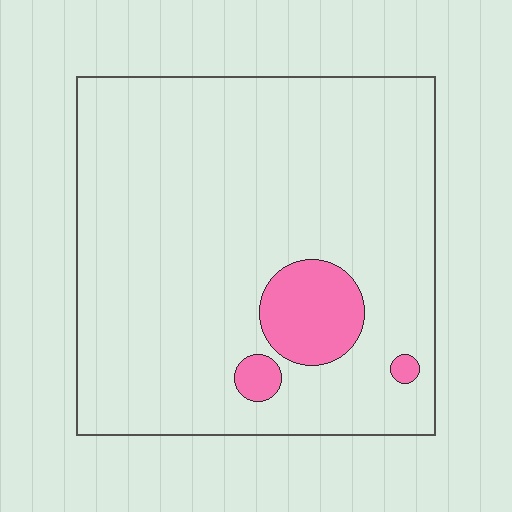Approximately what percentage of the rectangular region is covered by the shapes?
Approximately 10%.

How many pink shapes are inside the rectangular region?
3.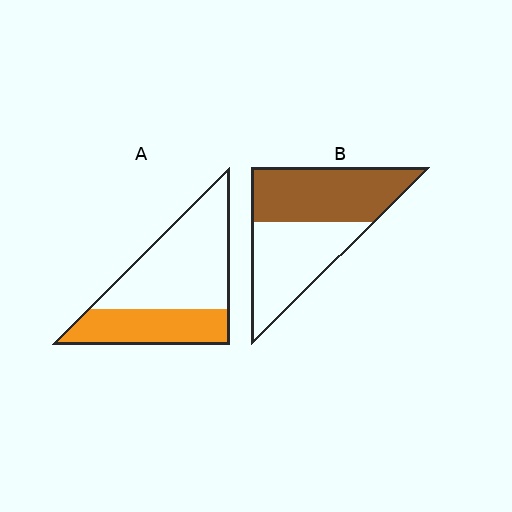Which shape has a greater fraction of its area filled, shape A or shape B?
Shape B.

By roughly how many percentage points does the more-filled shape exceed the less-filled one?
By roughly 15 percentage points (B over A).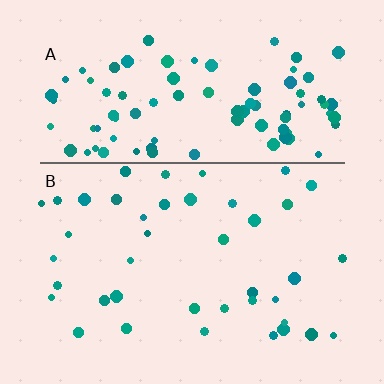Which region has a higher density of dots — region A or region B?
A (the top).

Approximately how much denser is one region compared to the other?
Approximately 2.4× — region A over region B.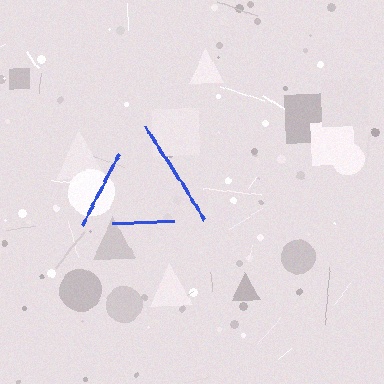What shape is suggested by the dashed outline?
The dashed outline suggests a triangle.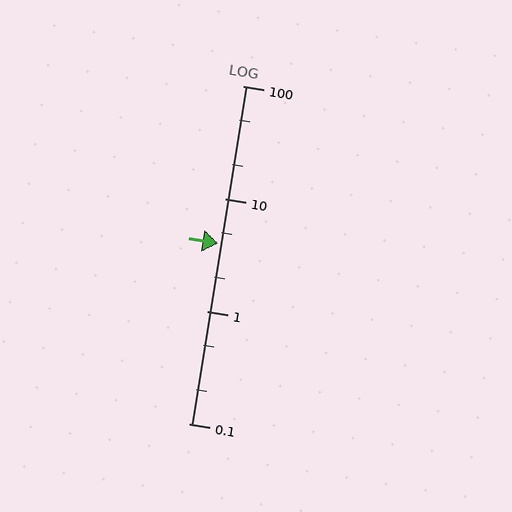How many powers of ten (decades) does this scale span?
The scale spans 3 decades, from 0.1 to 100.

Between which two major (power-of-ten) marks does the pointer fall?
The pointer is between 1 and 10.